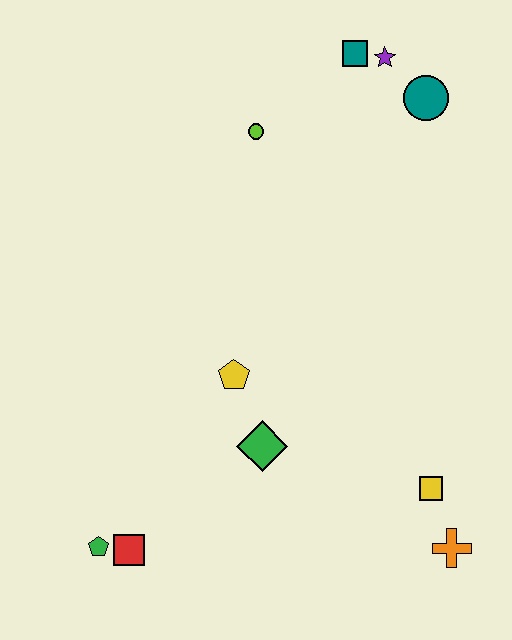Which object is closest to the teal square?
The purple star is closest to the teal square.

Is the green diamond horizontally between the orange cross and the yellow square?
No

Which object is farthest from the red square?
The purple star is farthest from the red square.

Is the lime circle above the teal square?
No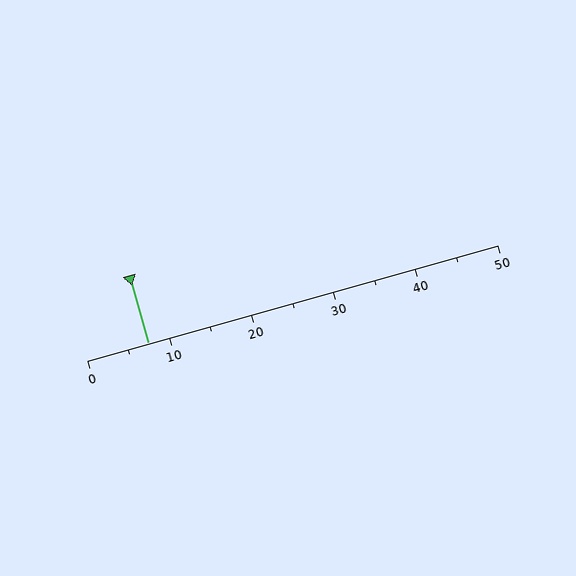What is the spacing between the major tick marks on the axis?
The major ticks are spaced 10 apart.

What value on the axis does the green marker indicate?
The marker indicates approximately 7.5.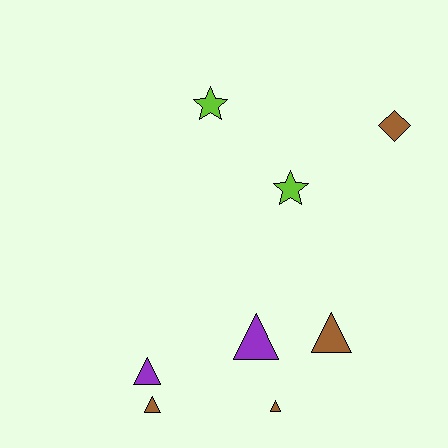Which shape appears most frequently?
Triangle, with 5 objects.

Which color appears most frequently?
Brown, with 4 objects.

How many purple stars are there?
There are no purple stars.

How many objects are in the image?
There are 8 objects.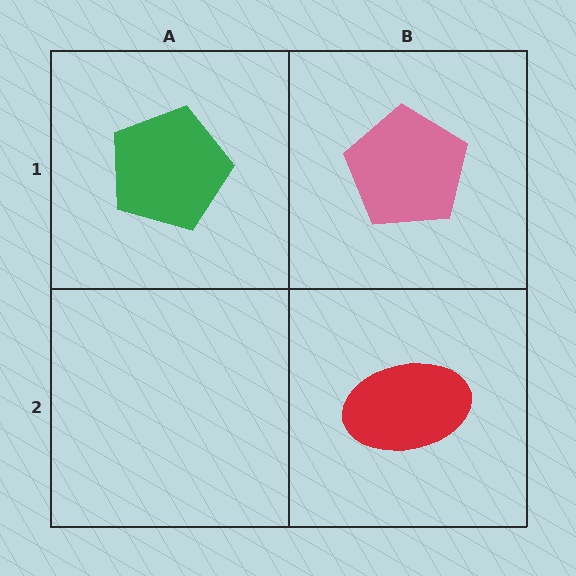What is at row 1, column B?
A pink pentagon.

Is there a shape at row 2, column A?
No, that cell is empty.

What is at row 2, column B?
A red ellipse.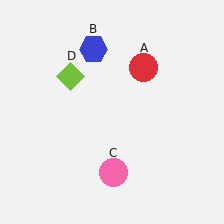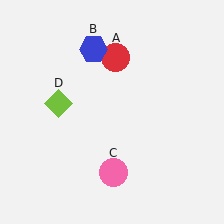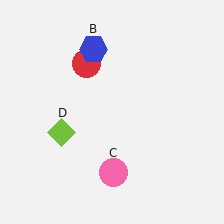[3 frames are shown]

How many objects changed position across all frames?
2 objects changed position: red circle (object A), lime diamond (object D).